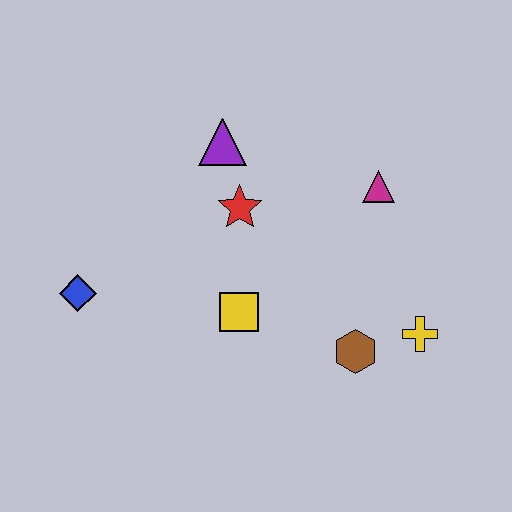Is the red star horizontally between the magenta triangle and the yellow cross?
No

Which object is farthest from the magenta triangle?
The blue diamond is farthest from the magenta triangle.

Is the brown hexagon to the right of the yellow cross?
No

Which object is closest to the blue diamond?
The yellow square is closest to the blue diamond.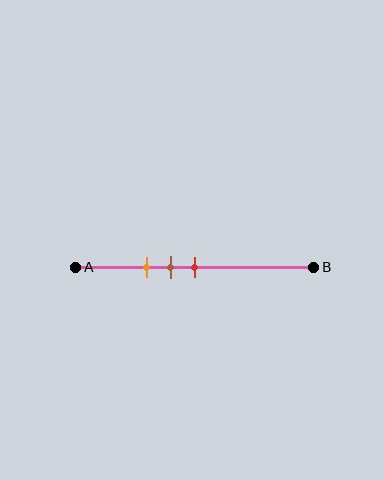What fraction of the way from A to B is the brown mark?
The brown mark is approximately 40% (0.4) of the way from A to B.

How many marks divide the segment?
There are 3 marks dividing the segment.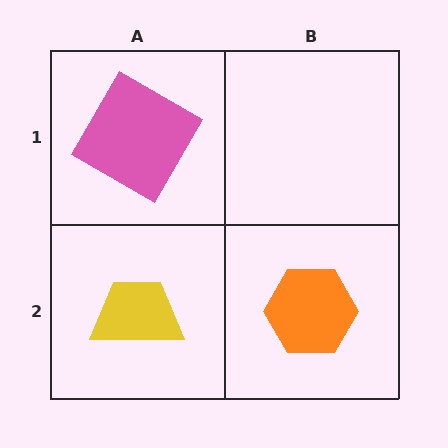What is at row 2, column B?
An orange hexagon.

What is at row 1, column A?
A pink square.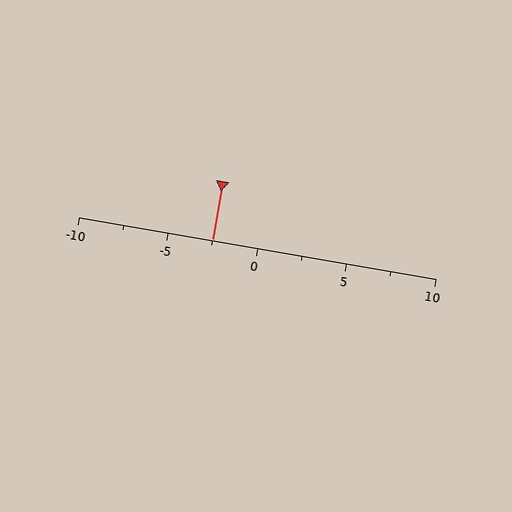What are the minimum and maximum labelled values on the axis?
The axis runs from -10 to 10.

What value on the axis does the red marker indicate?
The marker indicates approximately -2.5.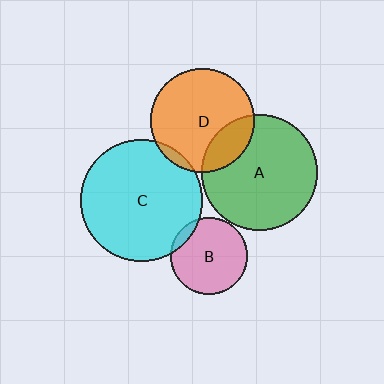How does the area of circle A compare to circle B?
Approximately 2.3 times.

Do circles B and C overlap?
Yes.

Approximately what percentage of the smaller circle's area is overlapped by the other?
Approximately 10%.